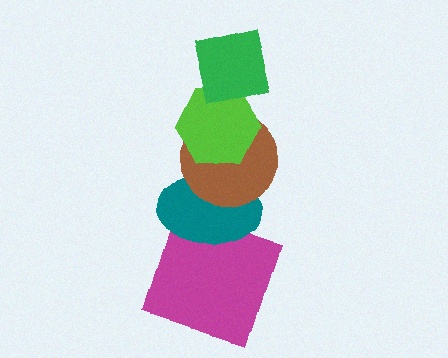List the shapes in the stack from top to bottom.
From top to bottom: the green square, the lime hexagon, the brown circle, the teal ellipse, the magenta square.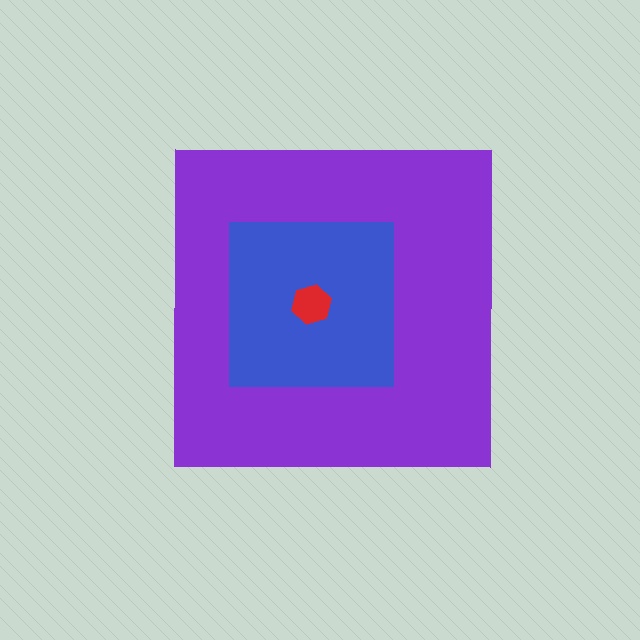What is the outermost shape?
The purple square.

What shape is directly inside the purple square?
The blue square.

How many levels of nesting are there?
3.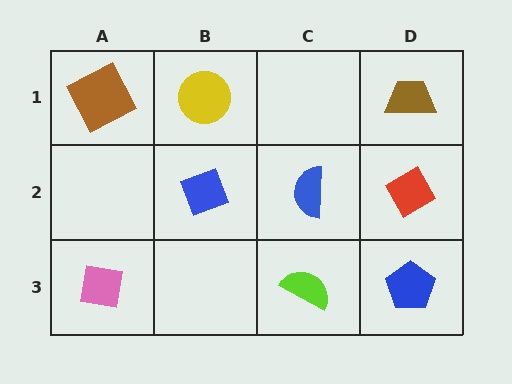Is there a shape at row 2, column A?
No, that cell is empty.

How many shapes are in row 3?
3 shapes.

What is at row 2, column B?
A blue diamond.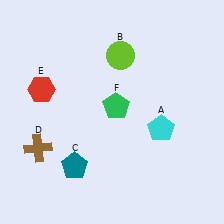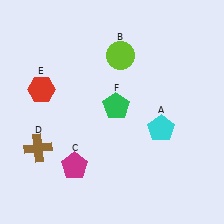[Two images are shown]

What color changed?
The pentagon (C) changed from teal in Image 1 to magenta in Image 2.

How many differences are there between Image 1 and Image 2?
There is 1 difference between the two images.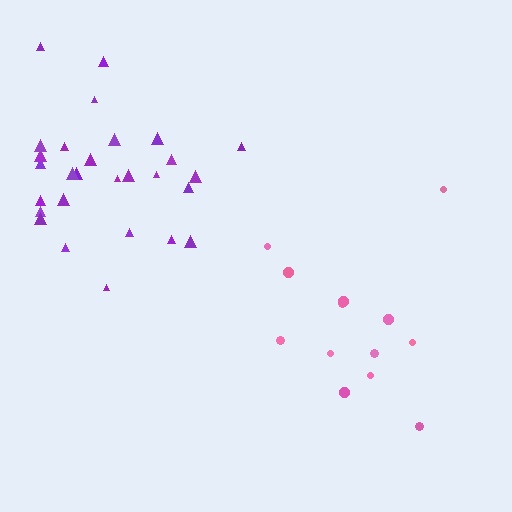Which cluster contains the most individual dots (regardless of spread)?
Purple (28).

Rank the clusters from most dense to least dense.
pink, purple.